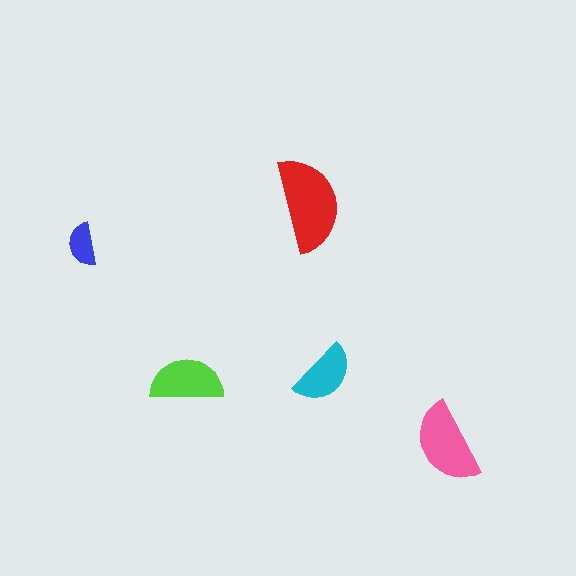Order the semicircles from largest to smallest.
the red one, the pink one, the lime one, the cyan one, the blue one.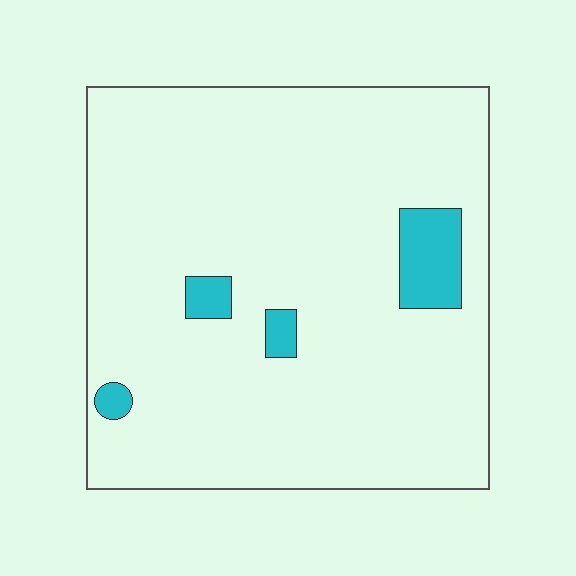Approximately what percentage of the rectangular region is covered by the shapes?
Approximately 5%.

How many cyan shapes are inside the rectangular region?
4.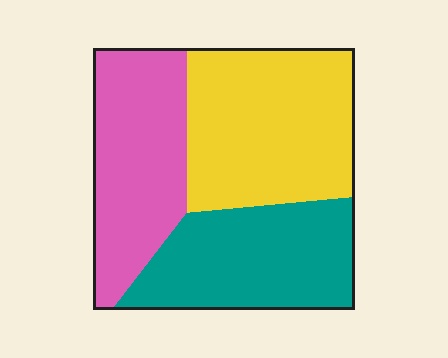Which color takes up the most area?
Yellow, at roughly 40%.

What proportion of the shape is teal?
Teal takes up about one third (1/3) of the shape.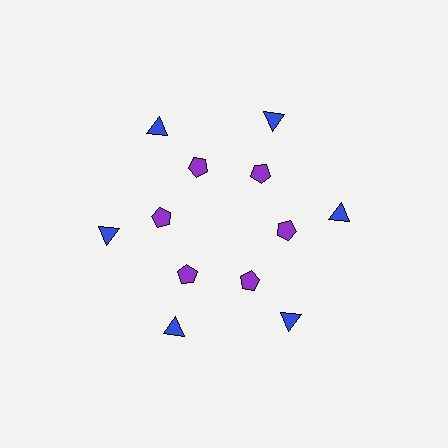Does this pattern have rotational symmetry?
Yes, this pattern has 6-fold rotational symmetry. It looks the same after rotating 60 degrees around the center.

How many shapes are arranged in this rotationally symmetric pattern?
There are 12 shapes, arranged in 6 groups of 2.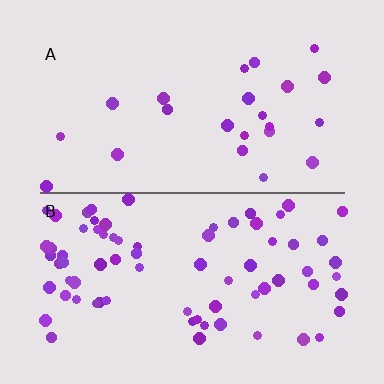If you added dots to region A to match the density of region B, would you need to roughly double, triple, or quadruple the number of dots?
Approximately triple.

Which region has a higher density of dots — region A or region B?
B (the bottom).